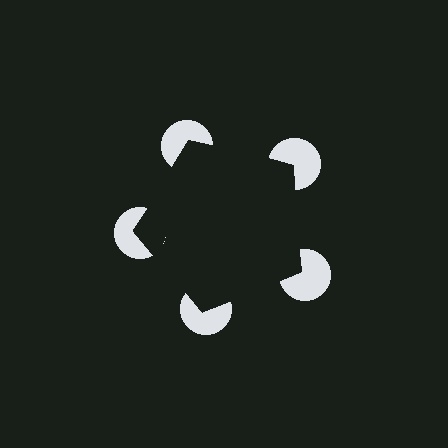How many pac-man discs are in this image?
There are 5 — one at each vertex of the illusory pentagon.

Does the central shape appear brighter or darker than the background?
It typically appears slightly darker than the background, even though no actual brightness change is drawn.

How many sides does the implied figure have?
5 sides.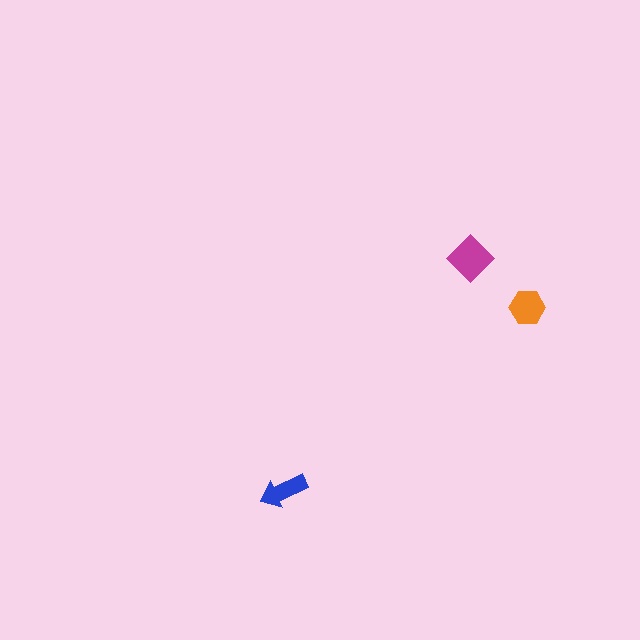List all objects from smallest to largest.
The blue arrow, the orange hexagon, the magenta diamond.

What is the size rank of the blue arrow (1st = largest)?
3rd.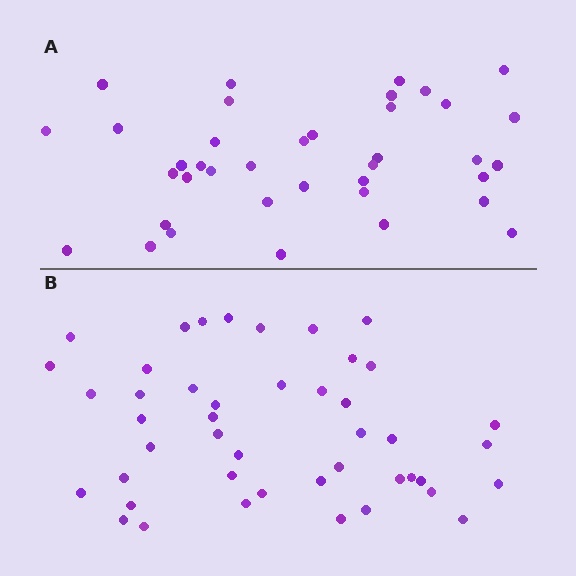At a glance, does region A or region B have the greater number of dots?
Region B (the bottom region) has more dots.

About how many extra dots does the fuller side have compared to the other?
Region B has roughly 8 or so more dots than region A.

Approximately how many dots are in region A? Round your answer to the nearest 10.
About 40 dots. (The exact count is 38, which rounds to 40.)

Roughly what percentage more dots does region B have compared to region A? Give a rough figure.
About 20% more.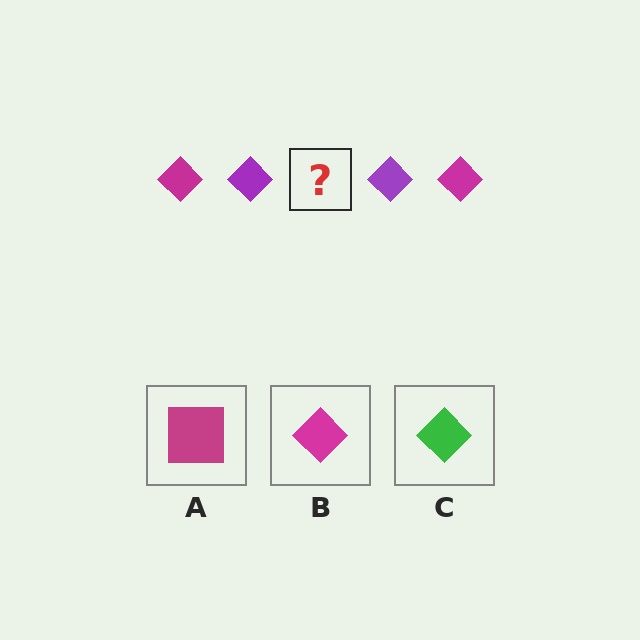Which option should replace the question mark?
Option B.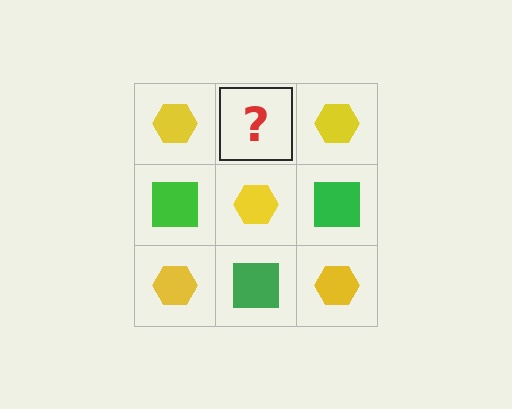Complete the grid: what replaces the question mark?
The question mark should be replaced with a green square.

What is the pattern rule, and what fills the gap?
The rule is that it alternates yellow hexagon and green square in a checkerboard pattern. The gap should be filled with a green square.